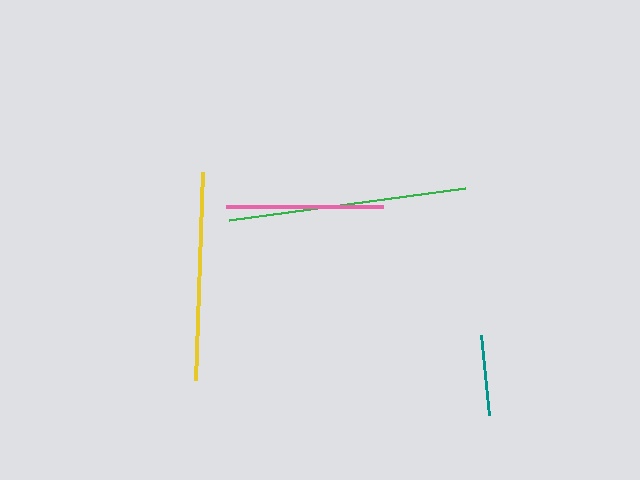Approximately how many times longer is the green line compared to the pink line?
The green line is approximately 1.5 times the length of the pink line.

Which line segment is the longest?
The green line is the longest at approximately 238 pixels.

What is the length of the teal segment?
The teal segment is approximately 80 pixels long.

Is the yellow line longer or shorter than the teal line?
The yellow line is longer than the teal line.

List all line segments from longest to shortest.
From longest to shortest: green, yellow, pink, teal.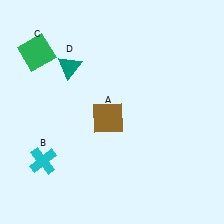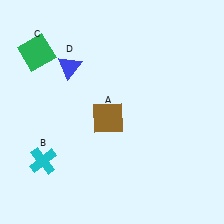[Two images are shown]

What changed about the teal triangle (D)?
In Image 1, D is teal. In Image 2, it changed to blue.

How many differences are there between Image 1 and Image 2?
There is 1 difference between the two images.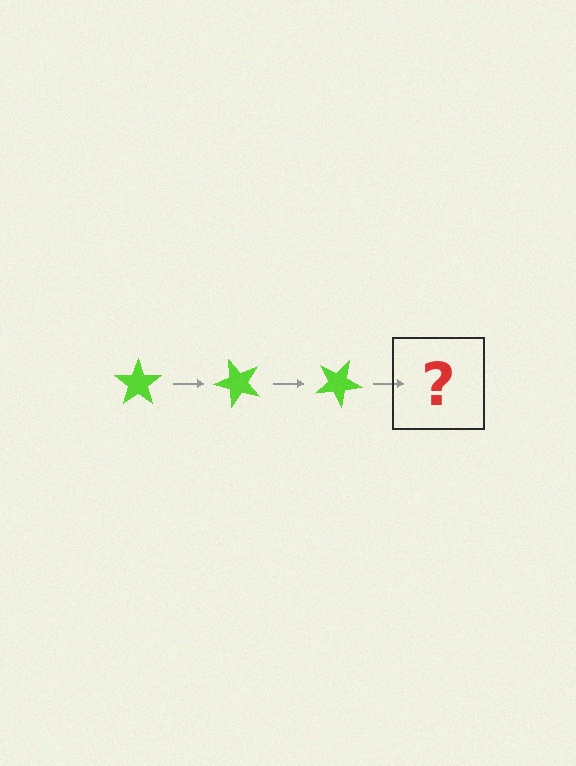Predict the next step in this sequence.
The next step is a lime star rotated 150 degrees.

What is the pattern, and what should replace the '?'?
The pattern is that the star rotates 50 degrees each step. The '?' should be a lime star rotated 150 degrees.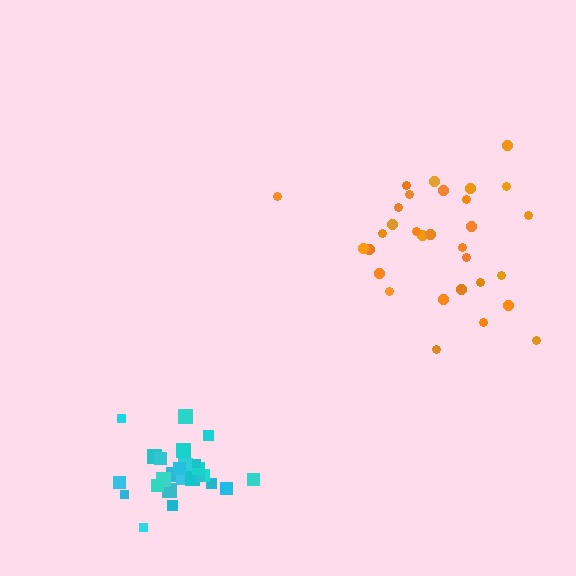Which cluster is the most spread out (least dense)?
Orange.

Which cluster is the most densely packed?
Cyan.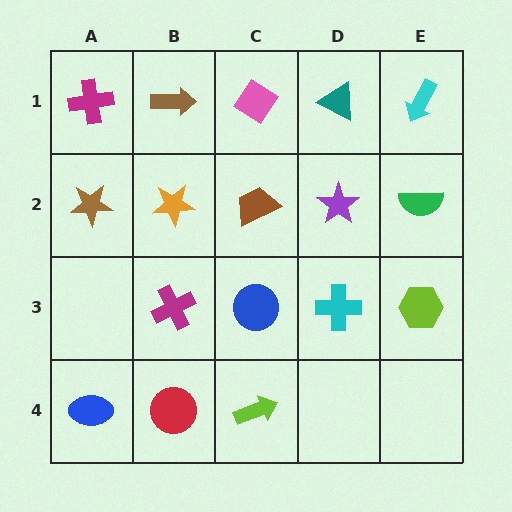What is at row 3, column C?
A blue circle.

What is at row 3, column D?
A cyan cross.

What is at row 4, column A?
A blue ellipse.